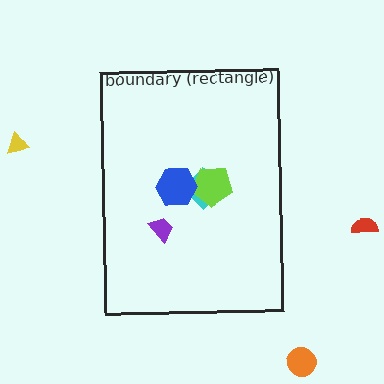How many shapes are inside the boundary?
4 inside, 3 outside.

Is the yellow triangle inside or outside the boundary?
Outside.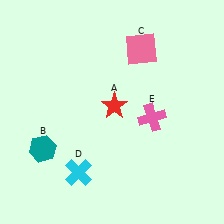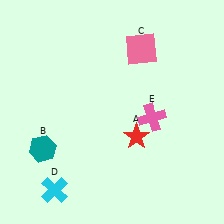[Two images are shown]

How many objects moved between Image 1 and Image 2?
2 objects moved between the two images.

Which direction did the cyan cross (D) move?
The cyan cross (D) moved left.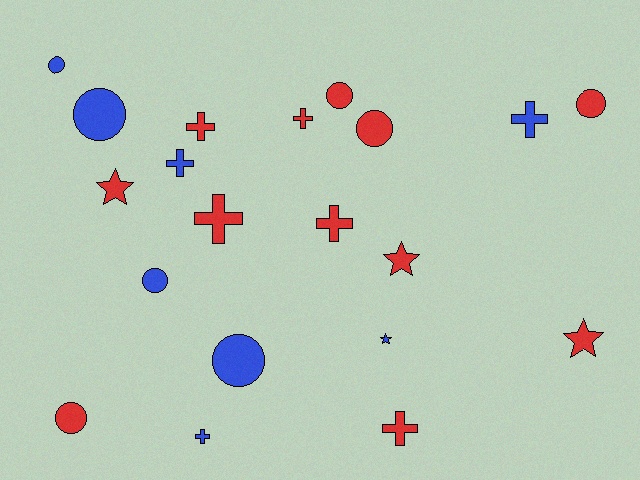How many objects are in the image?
There are 20 objects.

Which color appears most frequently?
Red, with 12 objects.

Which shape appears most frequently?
Circle, with 8 objects.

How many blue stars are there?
There is 1 blue star.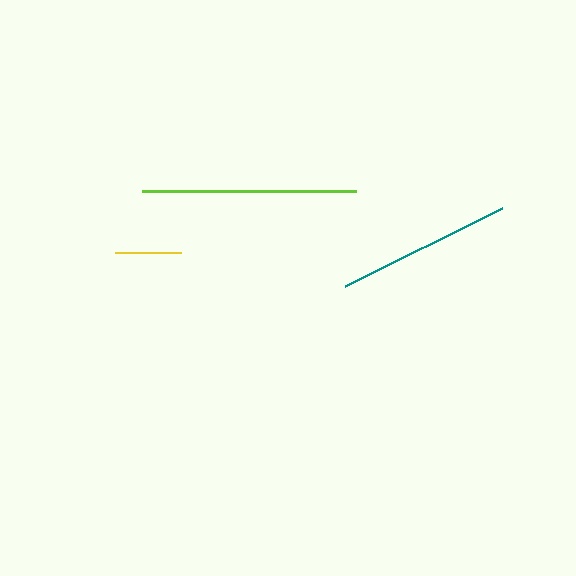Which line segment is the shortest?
The yellow line is the shortest at approximately 66 pixels.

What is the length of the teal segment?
The teal segment is approximately 175 pixels long.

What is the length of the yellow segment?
The yellow segment is approximately 66 pixels long.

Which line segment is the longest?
The lime line is the longest at approximately 214 pixels.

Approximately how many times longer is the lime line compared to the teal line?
The lime line is approximately 1.2 times the length of the teal line.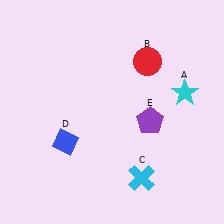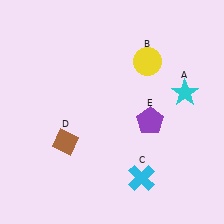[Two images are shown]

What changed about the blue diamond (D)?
In Image 1, D is blue. In Image 2, it changed to brown.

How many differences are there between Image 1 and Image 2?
There are 2 differences between the two images.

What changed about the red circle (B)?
In Image 1, B is red. In Image 2, it changed to yellow.